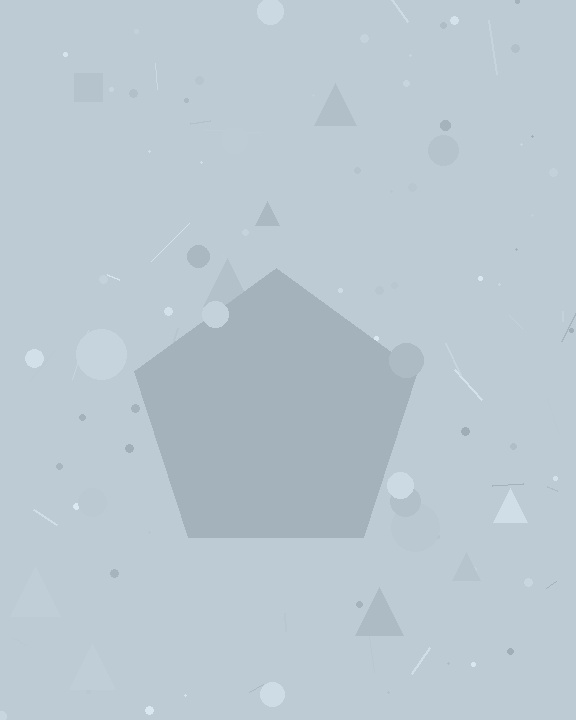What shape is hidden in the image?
A pentagon is hidden in the image.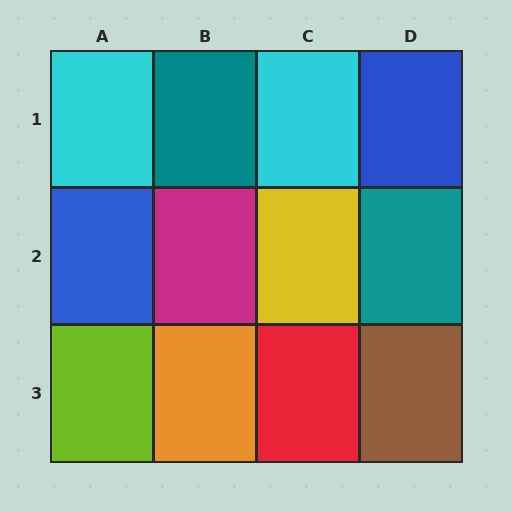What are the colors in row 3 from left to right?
Lime, orange, red, brown.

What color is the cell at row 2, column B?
Magenta.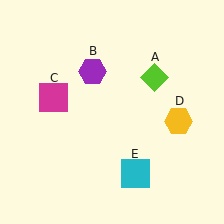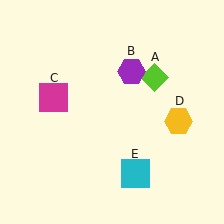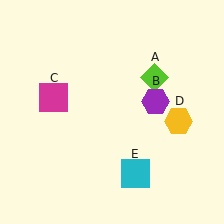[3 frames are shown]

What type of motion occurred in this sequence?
The purple hexagon (object B) rotated clockwise around the center of the scene.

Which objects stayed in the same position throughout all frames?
Lime diamond (object A) and magenta square (object C) and yellow hexagon (object D) and cyan square (object E) remained stationary.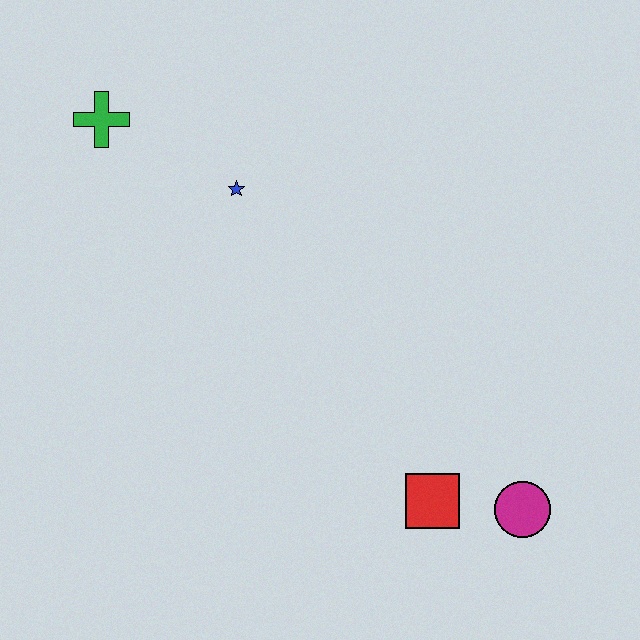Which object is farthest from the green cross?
The magenta circle is farthest from the green cross.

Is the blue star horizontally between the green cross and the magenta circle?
Yes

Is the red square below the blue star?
Yes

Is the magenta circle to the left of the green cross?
No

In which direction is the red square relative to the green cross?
The red square is below the green cross.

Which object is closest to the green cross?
The blue star is closest to the green cross.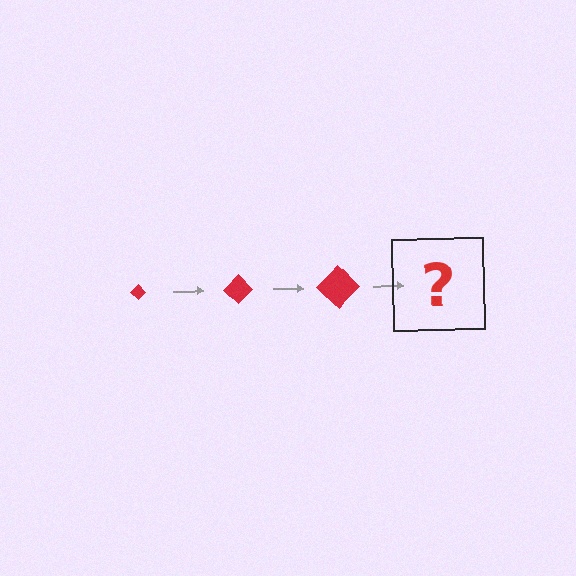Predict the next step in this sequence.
The next step is a red diamond, larger than the previous one.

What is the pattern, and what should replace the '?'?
The pattern is that the diamond gets progressively larger each step. The '?' should be a red diamond, larger than the previous one.